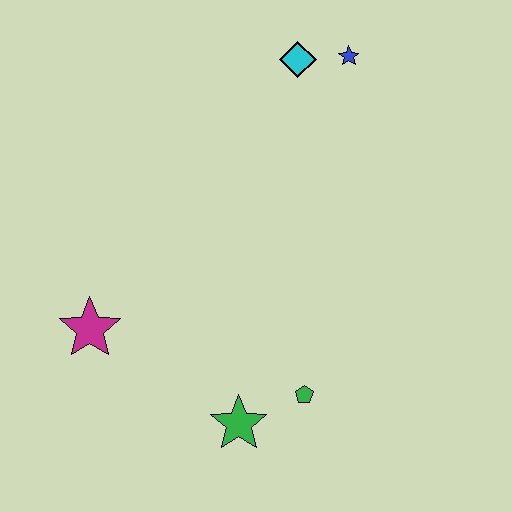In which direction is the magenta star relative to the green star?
The magenta star is to the left of the green star.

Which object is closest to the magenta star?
The green star is closest to the magenta star.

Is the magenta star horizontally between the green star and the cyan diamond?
No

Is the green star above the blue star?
No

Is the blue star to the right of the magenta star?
Yes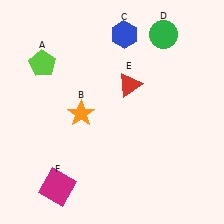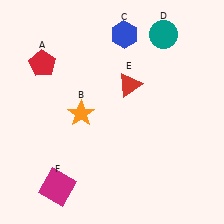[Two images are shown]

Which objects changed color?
A changed from lime to red. D changed from green to teal.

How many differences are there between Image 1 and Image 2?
There are 2 differences between the two images.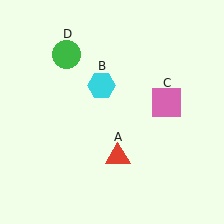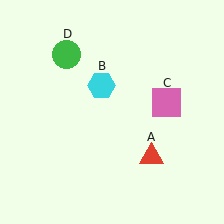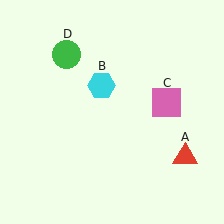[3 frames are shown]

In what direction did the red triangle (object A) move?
The red triangle (object A) moved right.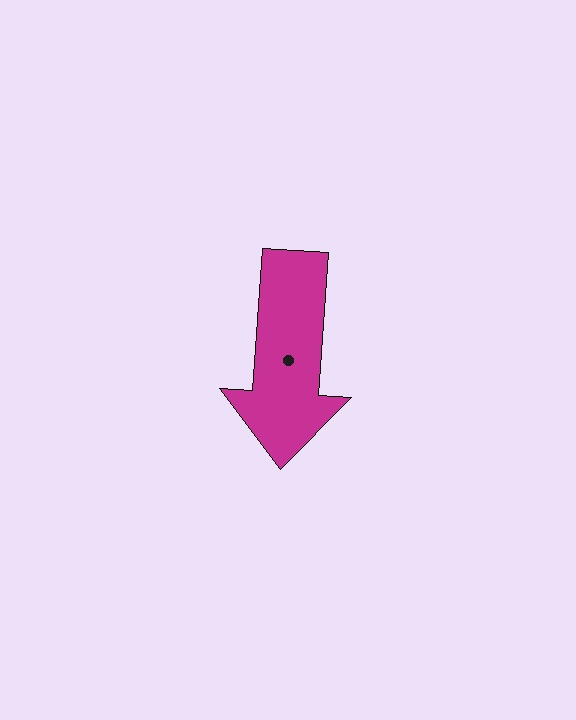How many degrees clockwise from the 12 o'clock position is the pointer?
Approximately 184 degrees.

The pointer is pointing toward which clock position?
Roughly 6 o'clock.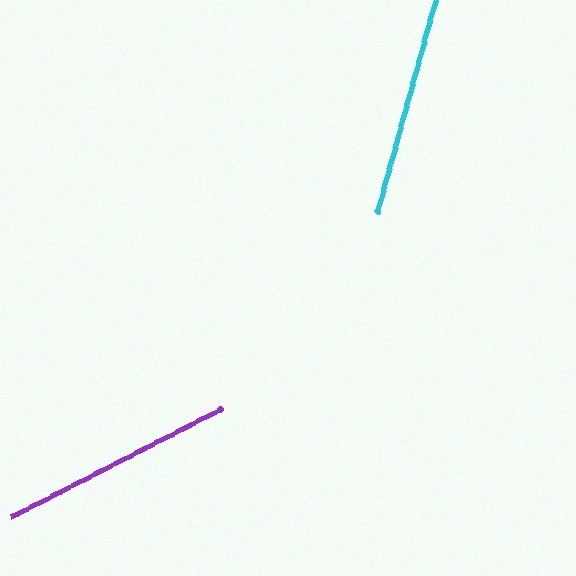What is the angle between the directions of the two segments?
Approximately 48 degrees.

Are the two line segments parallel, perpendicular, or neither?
Neither parallel nor perpendicular — they differ by about 48°.